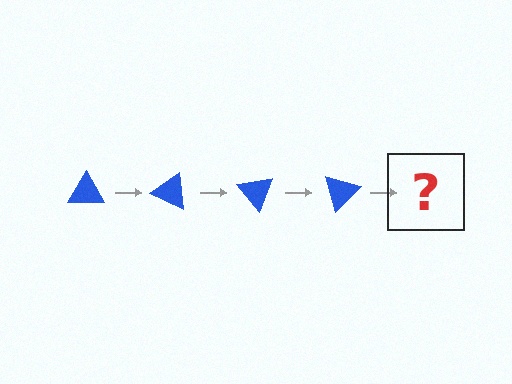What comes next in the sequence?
The next element should be a blue triangle rotated 100 degrees.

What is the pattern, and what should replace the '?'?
The pattern is that the triangle rotates 25 degrees each step. The '?' should be a blue triangle rotated 100 degrees.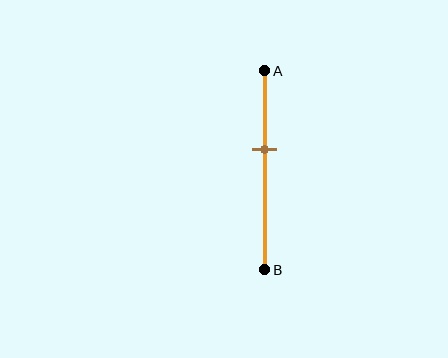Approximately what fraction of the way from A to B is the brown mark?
The brown mark is approximately 40% of the way from A to B.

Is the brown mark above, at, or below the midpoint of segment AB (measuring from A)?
The brown mark is above the midpoint of segment AB.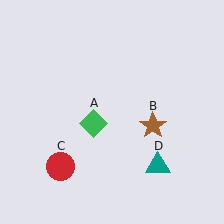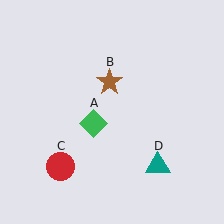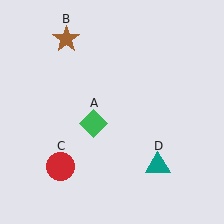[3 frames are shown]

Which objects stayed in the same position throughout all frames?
Green diamond (object A) and red circle (object C) and teal triangle (object D) remained stationary.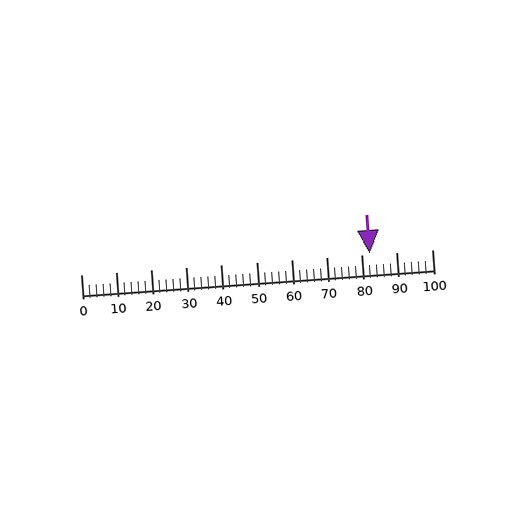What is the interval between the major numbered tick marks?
The major tick marks are spaced 10 units apart.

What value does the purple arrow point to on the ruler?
The purple arrow points to approximately 82.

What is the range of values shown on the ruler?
The ruler shows values from 0 to 100.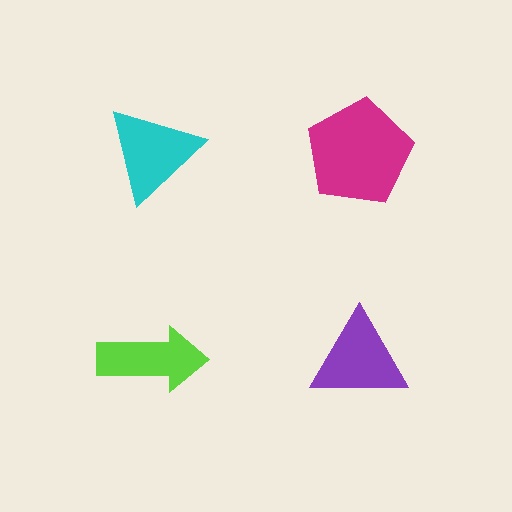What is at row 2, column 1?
A lime arrow.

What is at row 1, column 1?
A cyan triangle.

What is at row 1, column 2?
A magenta pentagon.